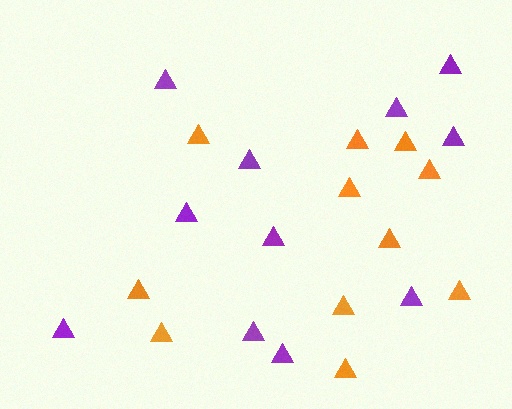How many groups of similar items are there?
There are 2 groups: one group of purple triangles (11) and one group of orange triangles (11).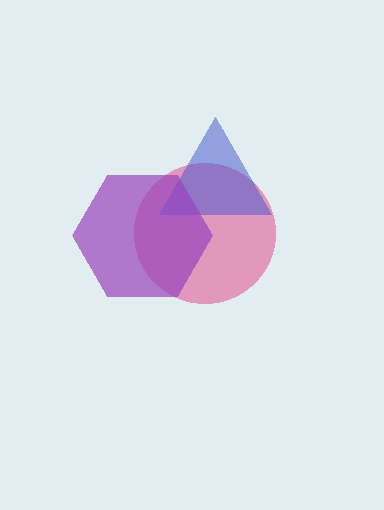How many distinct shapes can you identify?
There are 3 distinct shapes: a pink circle, a blue triangle, a purple hexagon.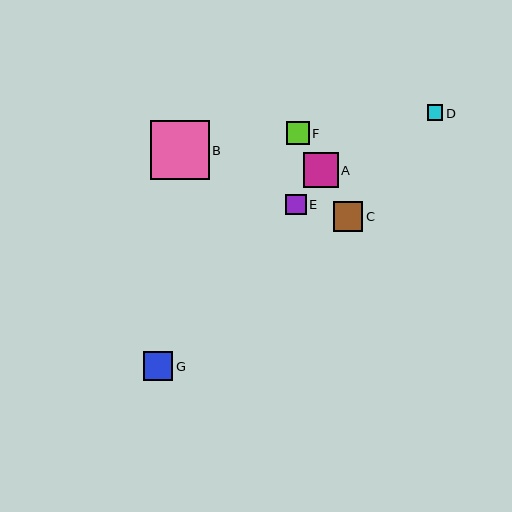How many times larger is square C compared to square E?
Square C is approximately 1.5 times the size of square E.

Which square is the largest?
Square B is the largest with a size of approximately 59 pixels.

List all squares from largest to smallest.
From largest to smallest: B, A, C, G, F, E, D.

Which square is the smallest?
Square D is the smallest with a size of approximately 16 pixels.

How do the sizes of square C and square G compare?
Square C and square G are approximately the same size.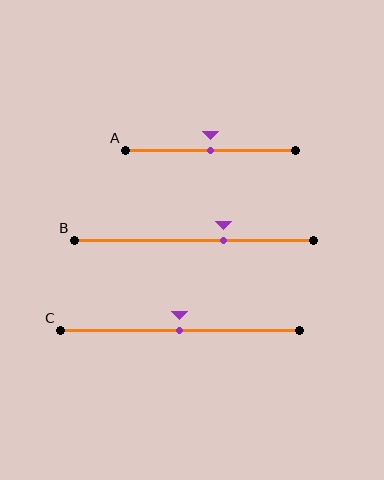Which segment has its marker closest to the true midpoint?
Segment A has its marker closest to the true midpoint.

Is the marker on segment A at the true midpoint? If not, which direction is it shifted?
Yes, the marker on segment A is at the true midpoint.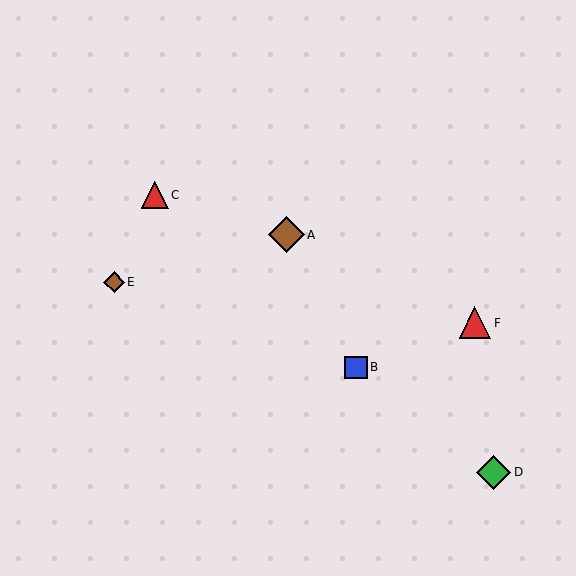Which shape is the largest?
The brown diamond (labeled A) is the largest.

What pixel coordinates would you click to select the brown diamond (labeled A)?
Click at (286, 235) to select the brown diamond A.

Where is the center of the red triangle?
The center of the red triangle is at (155, 195).